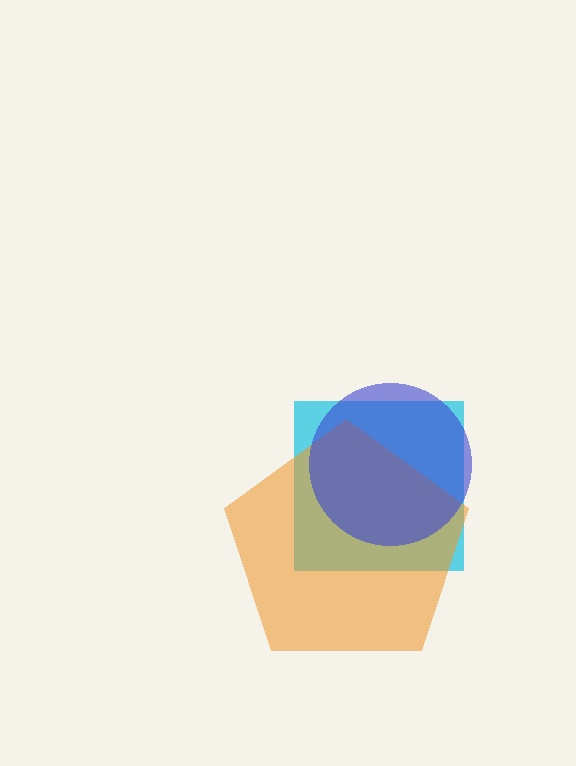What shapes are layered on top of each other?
The layered shapes are: a cyan square, an orange pentagon, a blue circle.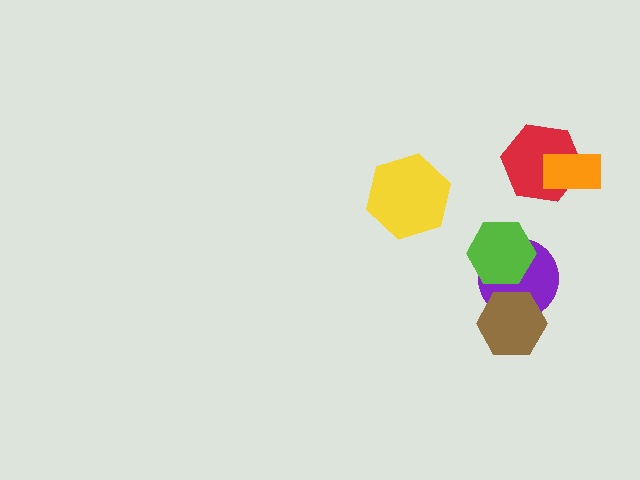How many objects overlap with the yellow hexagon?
0 objects overlap with the yellow hexagon.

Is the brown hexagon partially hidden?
No, no other shape covers it.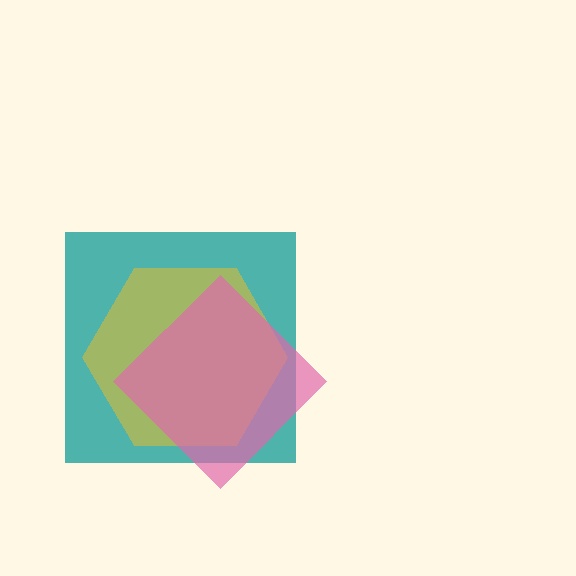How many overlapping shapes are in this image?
There are 3 overlapping shapes in the image.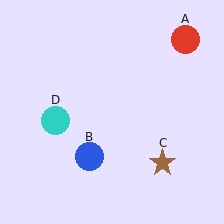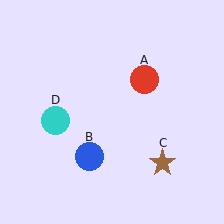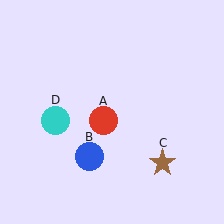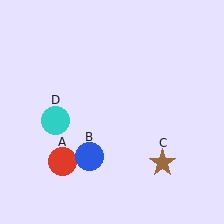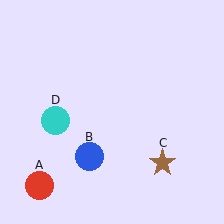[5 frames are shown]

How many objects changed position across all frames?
1 object changed position: red circle (object A).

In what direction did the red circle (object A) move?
The red circle (object A) moved down and to the left.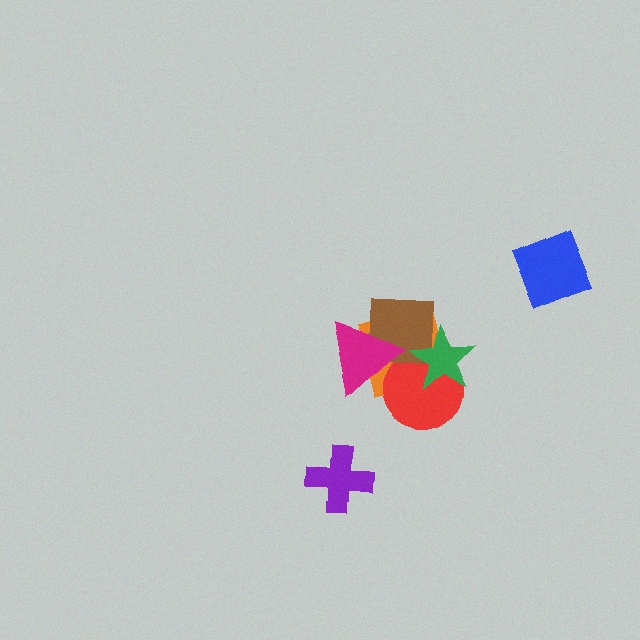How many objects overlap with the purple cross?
0 objects overlap with the purple cross.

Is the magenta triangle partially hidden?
No, no other shape covers it.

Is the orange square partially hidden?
Yes, it is partially covered by another shape.